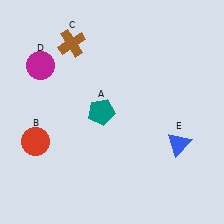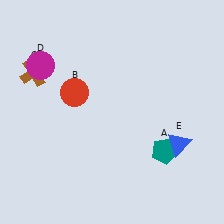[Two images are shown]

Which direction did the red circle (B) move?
The red circle (B) moved up.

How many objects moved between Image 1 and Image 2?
3 objects moved between the two images.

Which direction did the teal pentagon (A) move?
The teal pentagon (A) moved right.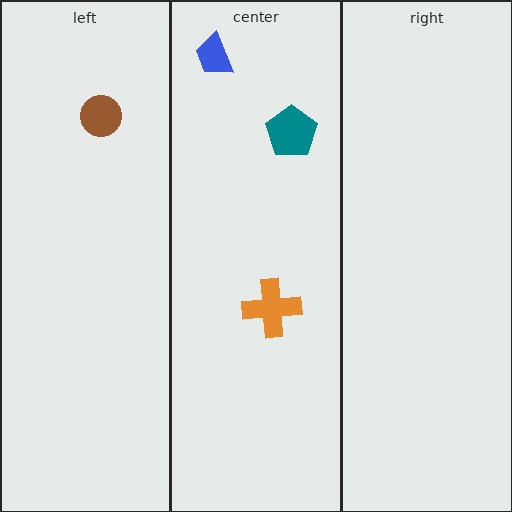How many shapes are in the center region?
3.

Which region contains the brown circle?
The left region.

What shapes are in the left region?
The brown circle.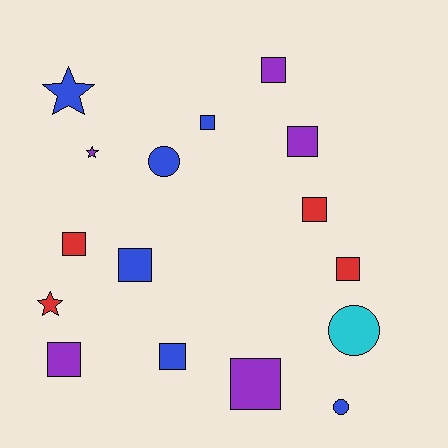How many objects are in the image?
There are 16 objects.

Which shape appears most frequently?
Square, with 10 objects.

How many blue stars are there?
There is 1 blue star.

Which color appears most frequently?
Blue, with 6 objects.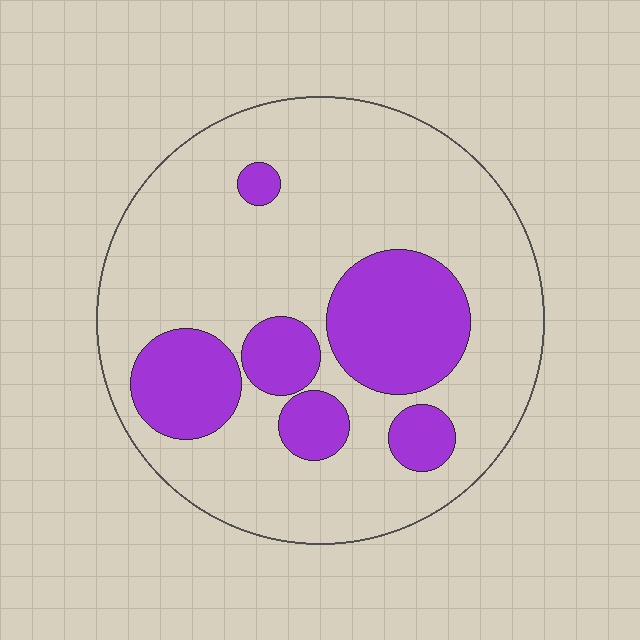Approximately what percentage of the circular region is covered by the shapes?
Approximately 25%.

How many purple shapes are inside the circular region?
6.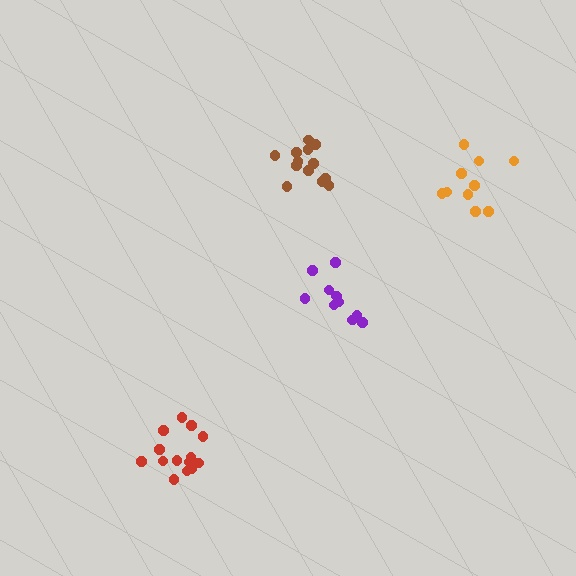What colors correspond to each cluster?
The clusters are colored: red, brown, orange, purple.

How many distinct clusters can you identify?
There are 4 distinct clusters.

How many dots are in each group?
Group 1: 14 dots, Group 2: 13 dots, Group 3: 10 dots, Group 4: 10 dots (47 total).